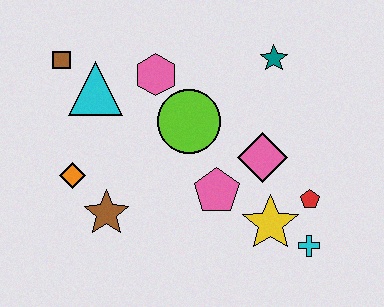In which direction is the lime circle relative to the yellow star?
The lime circle is above the yellow star.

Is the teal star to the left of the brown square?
No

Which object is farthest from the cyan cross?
The brown square is farthest from the cyan cross.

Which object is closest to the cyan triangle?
The brown square is closest to the cyan triangle.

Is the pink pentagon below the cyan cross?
No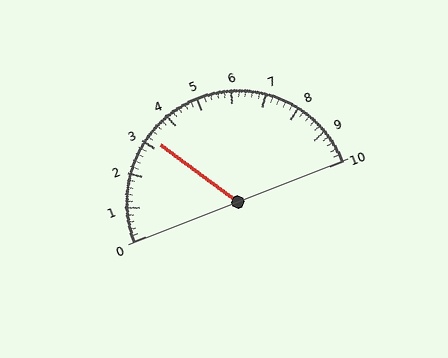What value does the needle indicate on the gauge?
The needle indicates approximately 3.2.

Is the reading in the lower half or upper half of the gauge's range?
The reading is in the lower half of the range (0 to 10).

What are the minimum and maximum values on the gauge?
The gauge ranges from 0 to 10.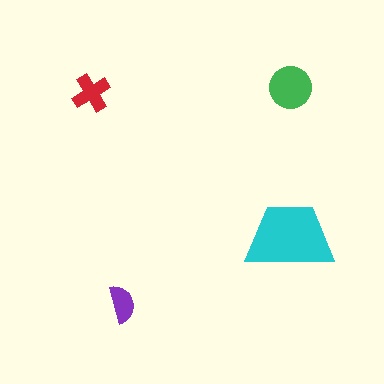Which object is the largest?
The cyan trapezoid.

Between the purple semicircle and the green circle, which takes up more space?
The green circle.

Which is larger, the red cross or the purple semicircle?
The red cross.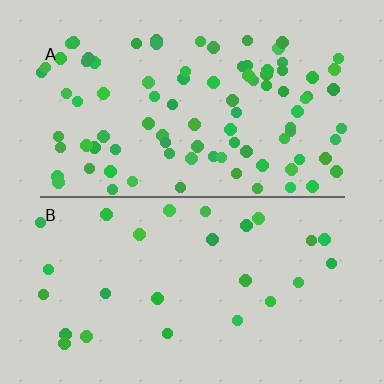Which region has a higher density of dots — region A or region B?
A (the top).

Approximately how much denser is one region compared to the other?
Approximately 3.4× — region A over region B.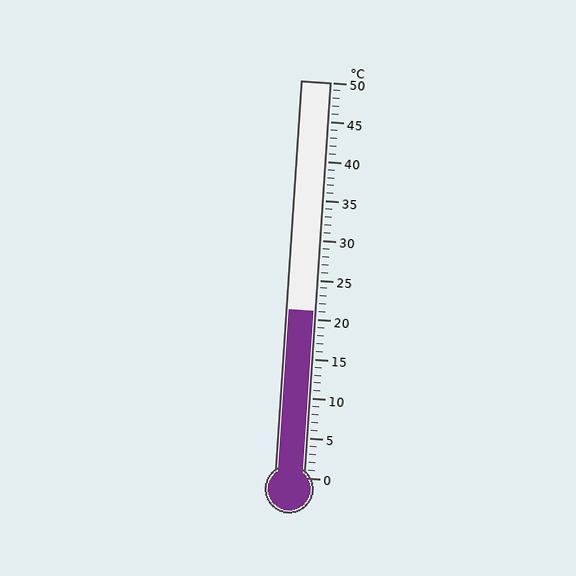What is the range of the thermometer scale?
The thermometer scale ranges from 0°C to 50°C.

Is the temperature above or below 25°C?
The temperature is below 25°C.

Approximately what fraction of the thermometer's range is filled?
The thermometer is filled to approximately 40% of its range.